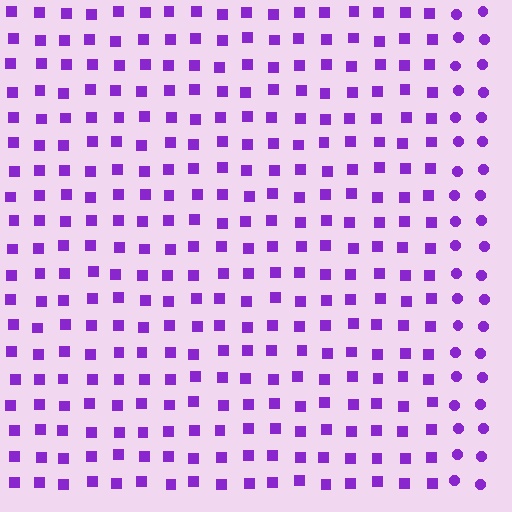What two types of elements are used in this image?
The image uses squares inside the rectangle region and circles outside it.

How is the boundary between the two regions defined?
The boundary is defined by a change in element shape: squares inside vs. circles outside. All elements share the same color and spacing.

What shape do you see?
I see a rectangle.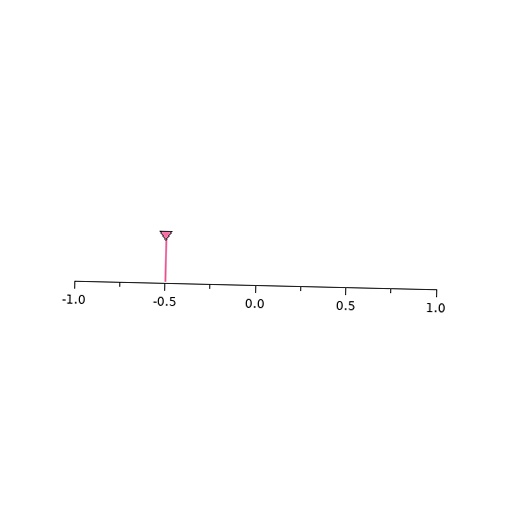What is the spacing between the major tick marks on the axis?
The major ticks are spaced 0.5 apart.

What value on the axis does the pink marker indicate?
The marker indicates approximately -0.5.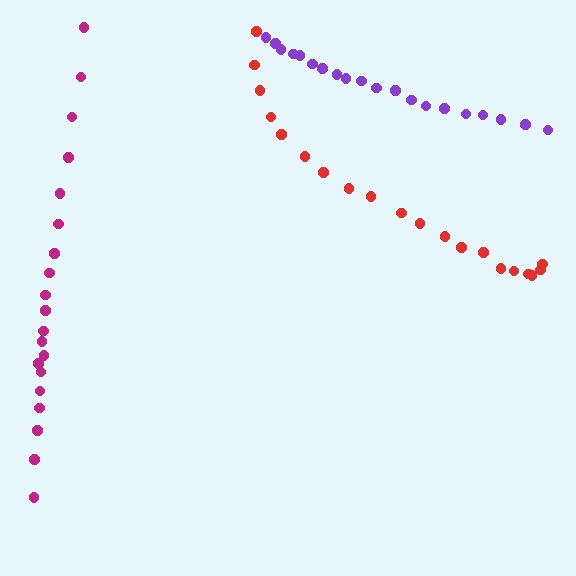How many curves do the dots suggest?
There are 3 distinct paths.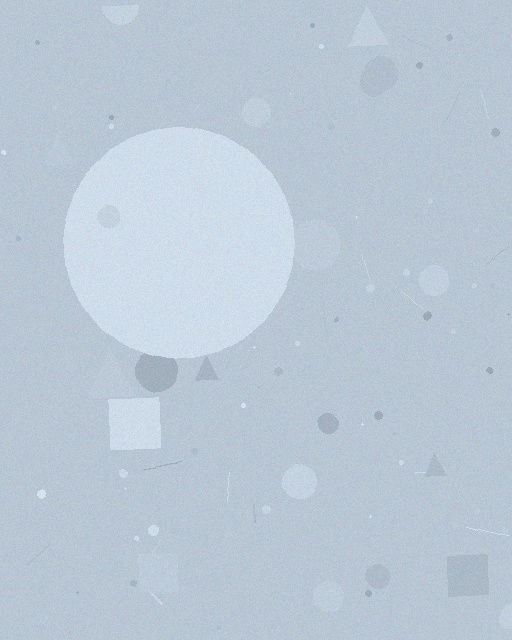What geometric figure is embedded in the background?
A circle is embedded in the background.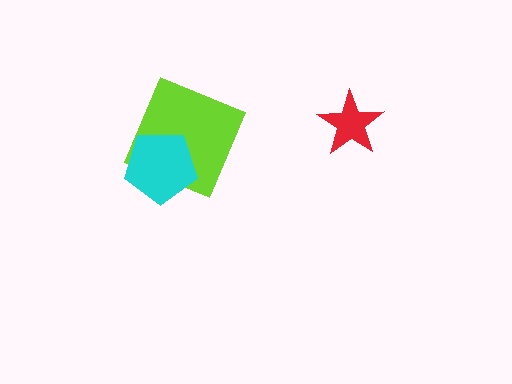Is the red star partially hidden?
No, no other shape covers it.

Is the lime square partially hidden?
Yes, it is partially covered by another shape.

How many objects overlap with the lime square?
1 object overlaps with the lime square.